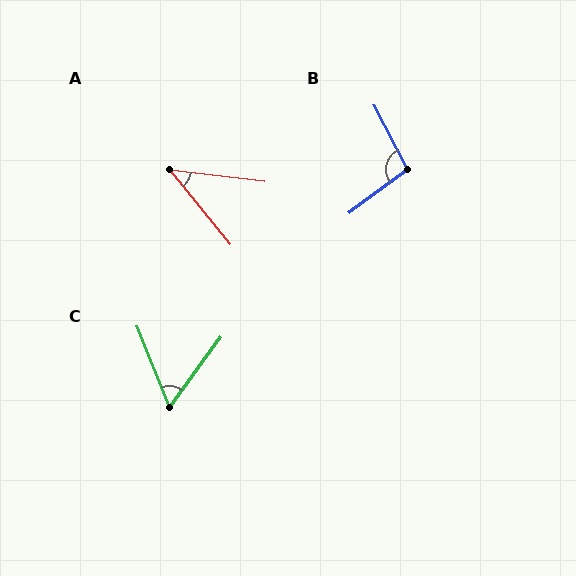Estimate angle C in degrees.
Approximately 57 degrees.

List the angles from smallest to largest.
A (44°), C (57°), B (99°).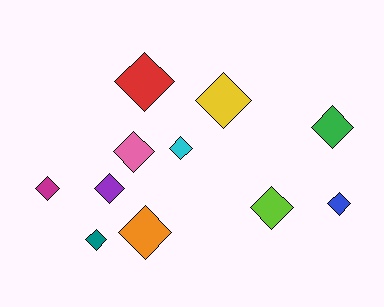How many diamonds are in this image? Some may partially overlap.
There are 11 diamonds.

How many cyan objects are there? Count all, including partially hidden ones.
There is 1 cyan object.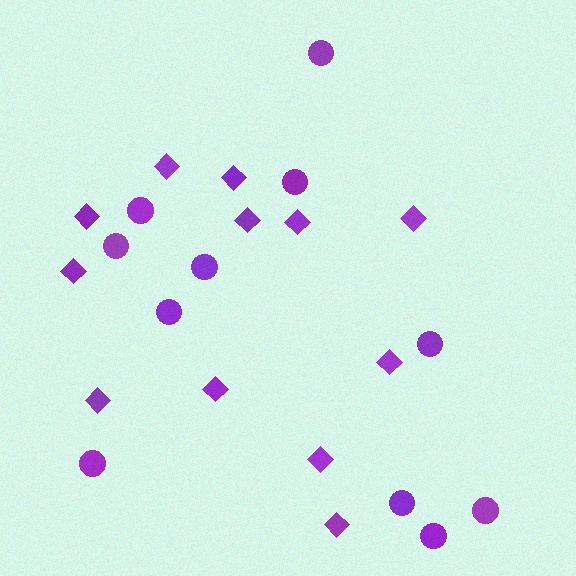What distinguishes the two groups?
There are 2 groups: one group of circles (11) and one group of diamonds (12).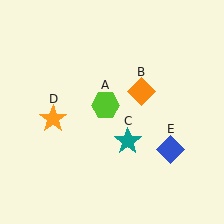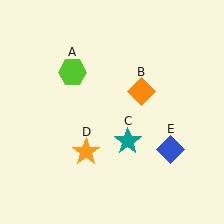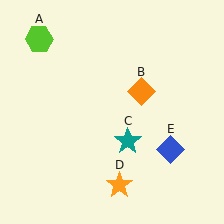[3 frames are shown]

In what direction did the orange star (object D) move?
The orange star (object D) moved down and to the right.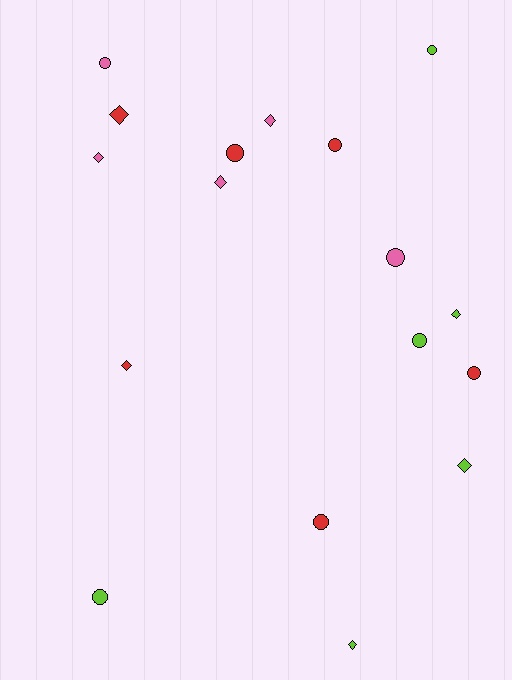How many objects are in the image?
There are 17 objects.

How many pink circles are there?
There are 2 pink circles.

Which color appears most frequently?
Lime, with 6 objects.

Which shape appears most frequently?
Circle, with 9 objects.